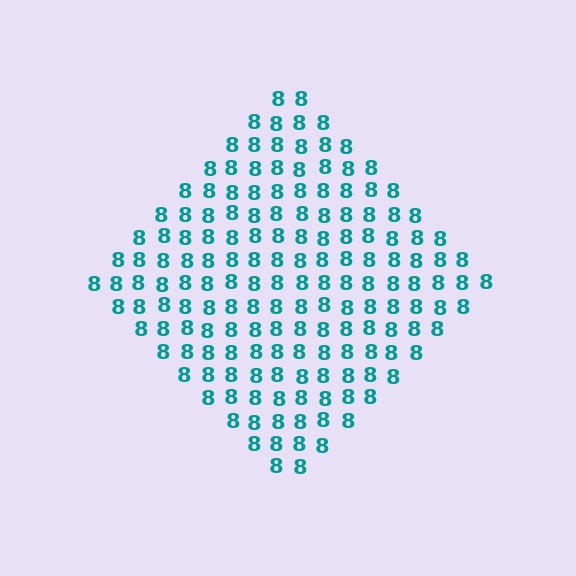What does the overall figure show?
The overall figure shows a diamond.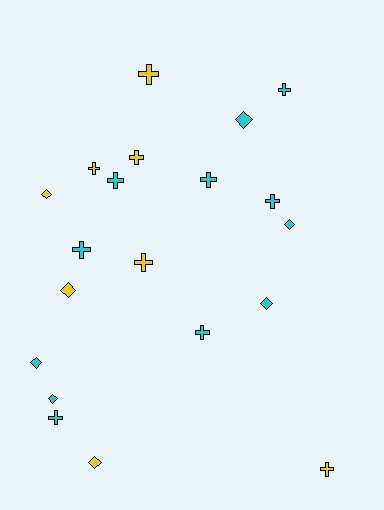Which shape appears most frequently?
Cross, with 12 objects.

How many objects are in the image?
There are 20 objects.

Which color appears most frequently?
Cyan, with 12 objects.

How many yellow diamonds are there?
There are 3 yellow diamonds.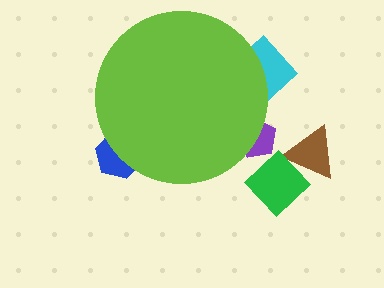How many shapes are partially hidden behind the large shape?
3 shapes are partially hidden.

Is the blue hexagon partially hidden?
Yes, the blue hexagon is partially hidden behind the lime circle.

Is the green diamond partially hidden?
No, the green diamond is fully visible.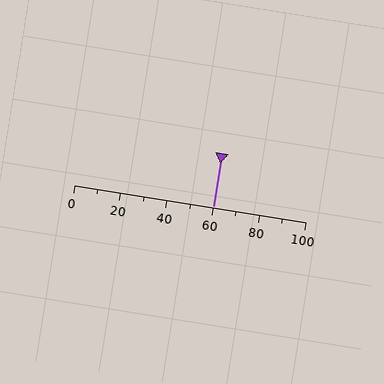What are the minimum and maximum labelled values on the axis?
The axis runs from 0 to 100.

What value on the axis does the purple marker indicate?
The marker indicates approximately 60.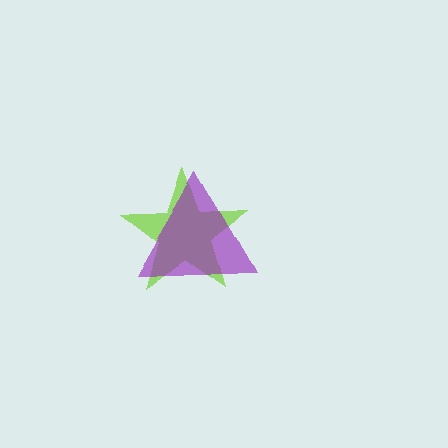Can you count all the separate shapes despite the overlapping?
Yes, there are 2 separate shapes.